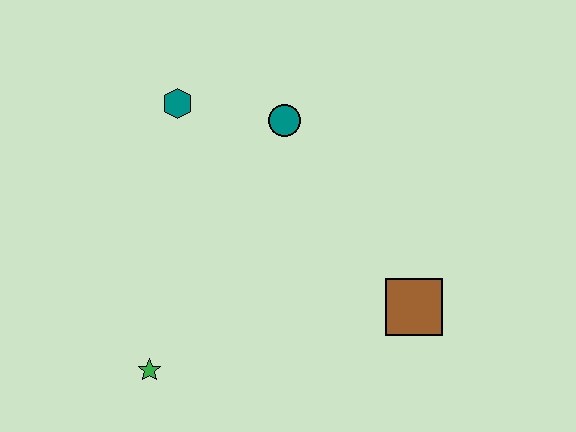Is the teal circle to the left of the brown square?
Yes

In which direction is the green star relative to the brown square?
The green star is to the left of the brown square.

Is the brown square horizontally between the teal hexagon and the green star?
No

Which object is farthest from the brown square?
The teal hexagon is farthest from the brown square.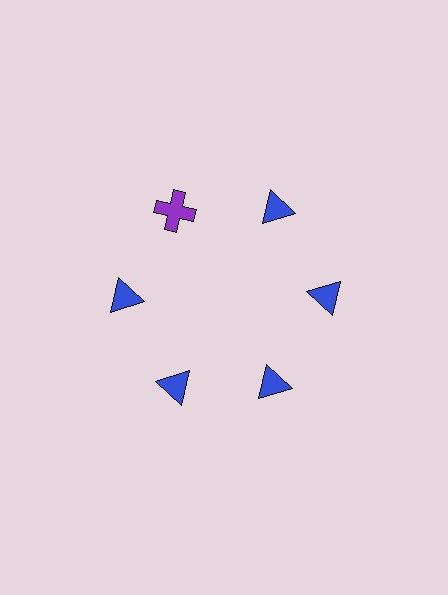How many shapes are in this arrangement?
There are 6 shapes arranged in a ring pattern.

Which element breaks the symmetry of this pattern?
The purple cross at roughly the 11 o'clock position breaks the symmetry. All other shapes are blue triangles.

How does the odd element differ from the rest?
It differs in both color (purple instead of blue) and shape (cross instead of triangle).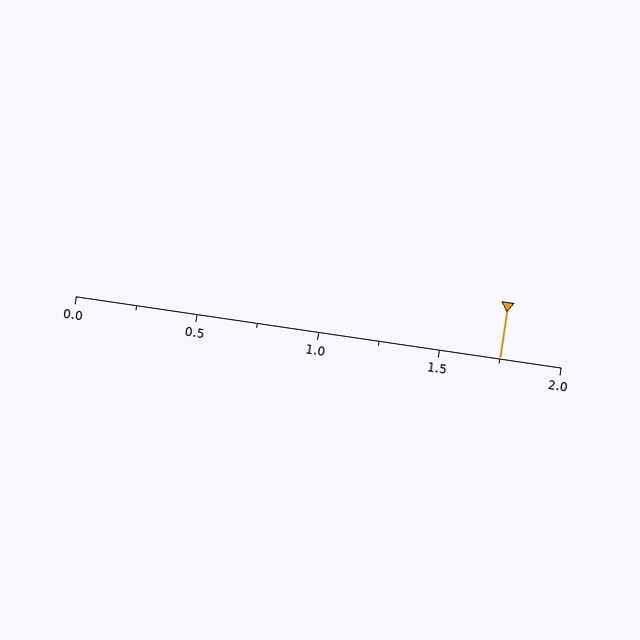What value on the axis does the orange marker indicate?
The marker indicates approximately 1.75.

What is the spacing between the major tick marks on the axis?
The major ticks are spaced 0.5 apart.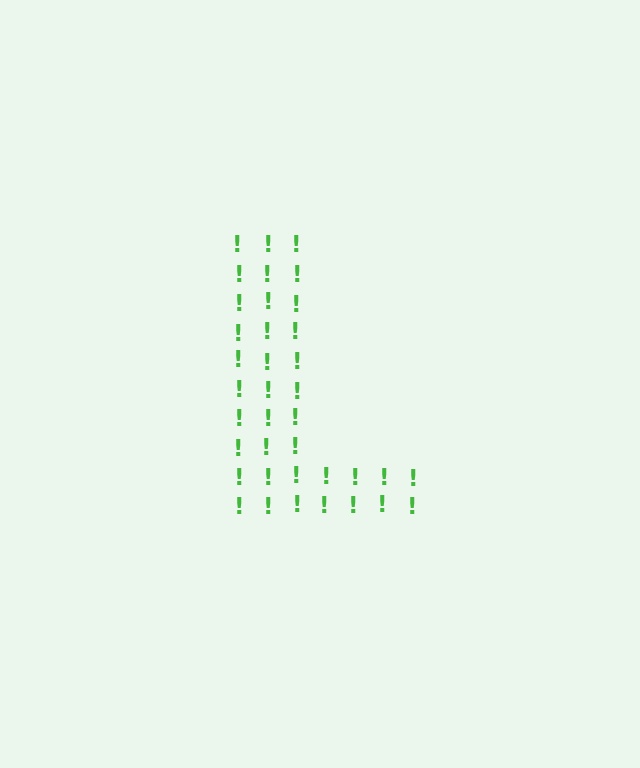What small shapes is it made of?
It is made of small exclamation marks.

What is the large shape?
The large shape is the letter L.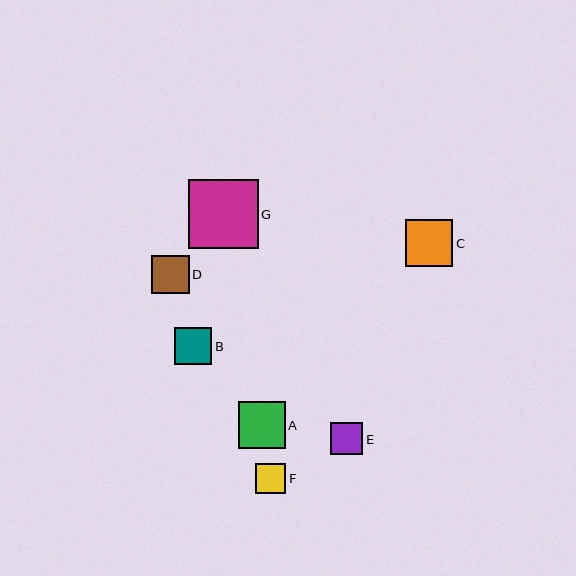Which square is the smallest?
Square F is the smallest with a size of approximately 31 pixels.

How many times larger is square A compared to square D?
Square A is approximately 1.2 times the size of square D.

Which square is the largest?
Square G is the largest with a size of approximately 69 pixels.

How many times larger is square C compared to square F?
Square C is approximately 1.6 times the size of square F.